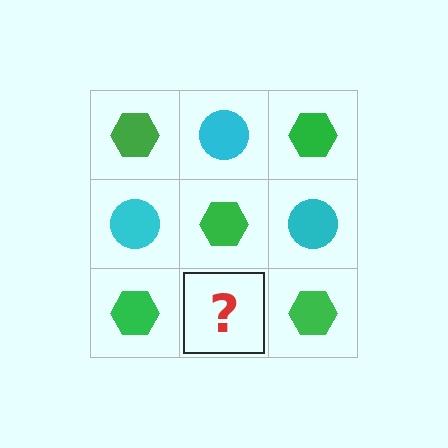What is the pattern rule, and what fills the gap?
The rule is that it alternates green hexagon and cyan circle in a checkerboard pattern. The gap should be filled with a cyan circle.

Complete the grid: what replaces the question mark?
The question mark should be replaced with a cyan circle.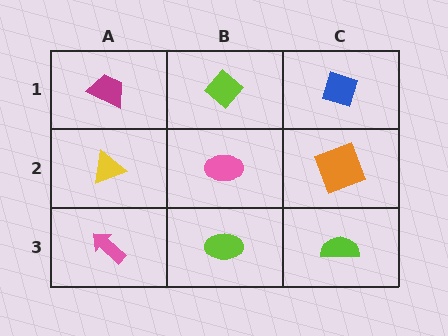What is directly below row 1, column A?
A yellow triangle.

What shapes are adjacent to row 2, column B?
A lime diamond (row 1, column B), a lime ellipse (row 3, column B), a yellow triangle (row 2, column A), an orange square (row 2, column C).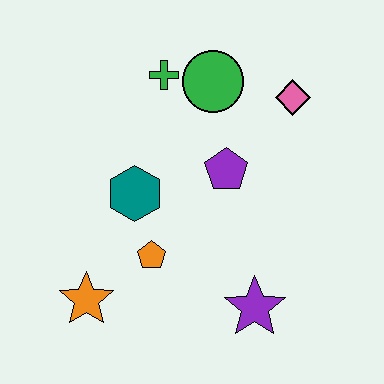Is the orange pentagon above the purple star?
Yes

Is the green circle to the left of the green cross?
No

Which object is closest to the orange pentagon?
The teal hexagon is closest to the orange pentagon.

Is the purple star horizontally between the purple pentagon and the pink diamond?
Yes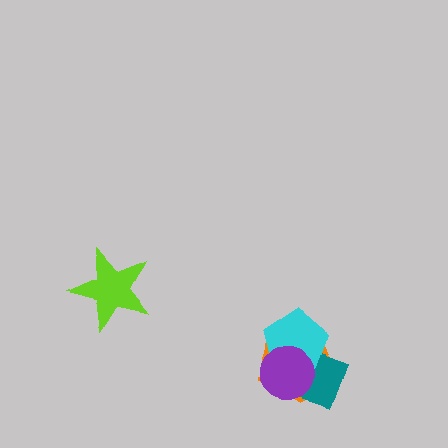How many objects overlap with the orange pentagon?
3 objects overlap with the orange pentagon.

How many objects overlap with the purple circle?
3 objects overlap with the purple circle.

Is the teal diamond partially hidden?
Yes, it is partially covered by another shape.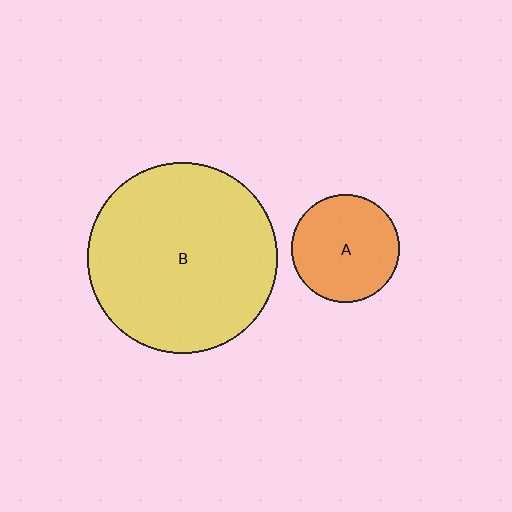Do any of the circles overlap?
No, none of the circles overlap.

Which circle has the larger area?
Circle B (yellow).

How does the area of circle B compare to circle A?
Approximately 3.1 times.